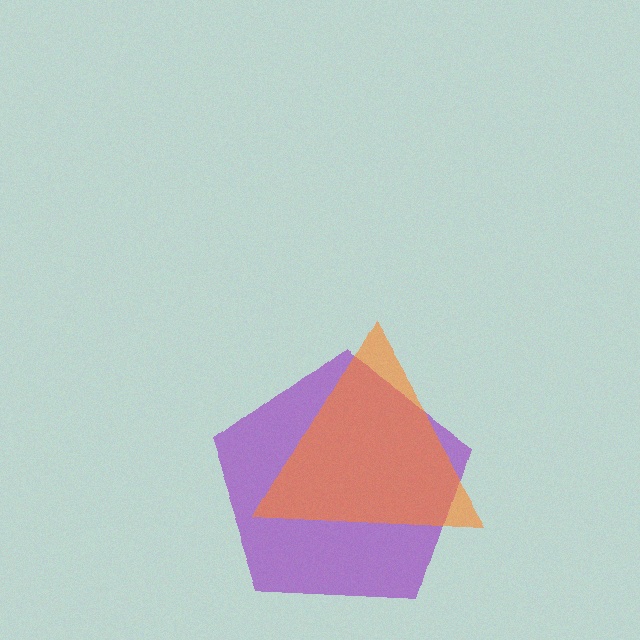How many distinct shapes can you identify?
There are 2 distinct shapes: a purple pentagon, an orange triangle.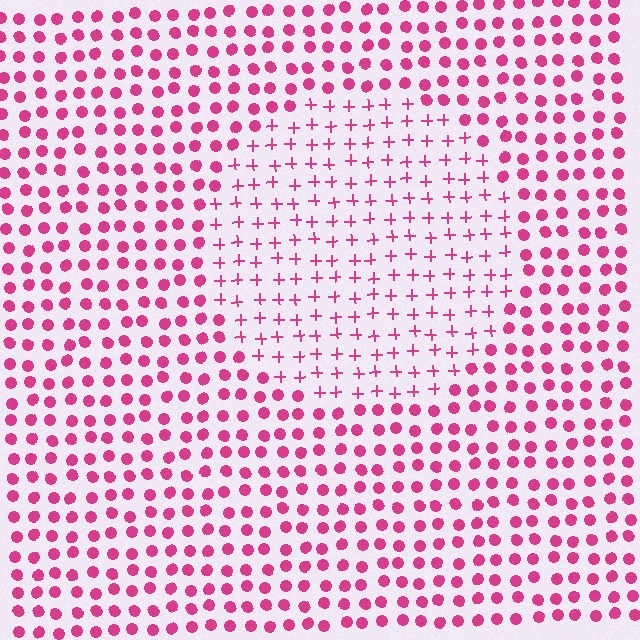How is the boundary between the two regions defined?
The boundary is defined by a change in element shape: plus signs inside vs. circles outside. All elements share the same color and spacing.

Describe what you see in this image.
The image is filled with small magenta elements arranged in a uniform grid. A circle-shaped region contains plus signs, while the surrounding area contains circles. The boundary is defined purely by the change in element shape.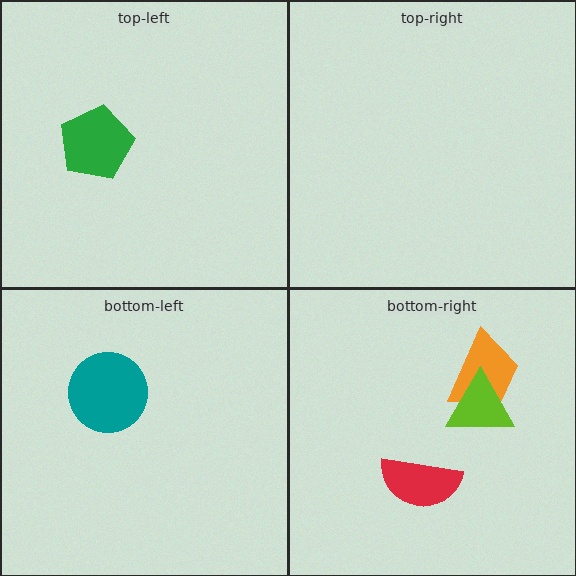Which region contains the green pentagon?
The top-left region.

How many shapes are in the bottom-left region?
1.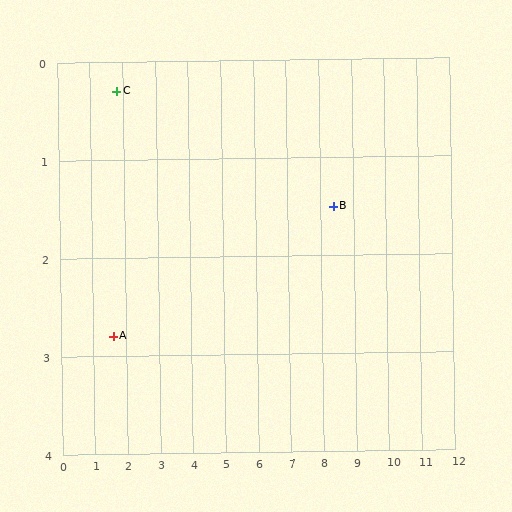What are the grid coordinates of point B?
Point B is at approximately (8.4, 1.5).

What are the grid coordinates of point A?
Point A is at approximately (1.6, 2.8).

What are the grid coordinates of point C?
Point C is at approximately (1.8, 0.3).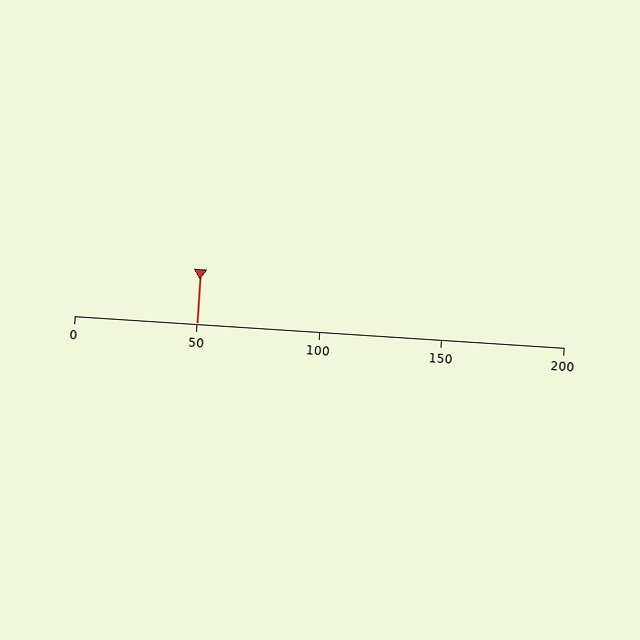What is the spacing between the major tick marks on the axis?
The major ticks are spaced 50 apart.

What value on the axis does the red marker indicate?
The marker indicates approximately 50.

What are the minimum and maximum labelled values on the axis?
The axis runs from 0 to 200.